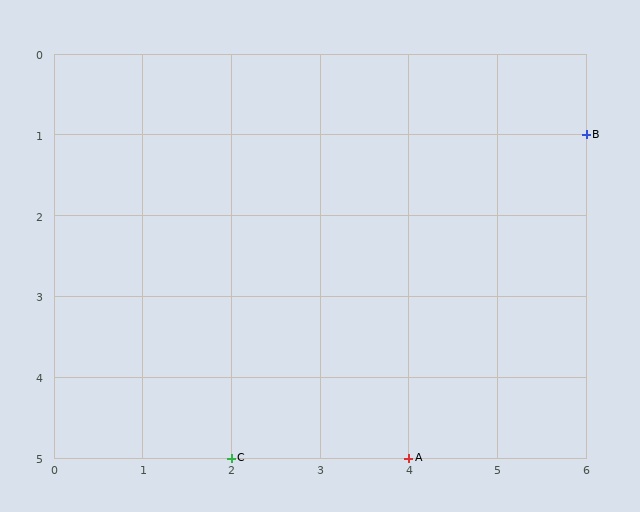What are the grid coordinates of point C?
Point C is at grid coordinates (2, 5).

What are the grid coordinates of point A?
Point A is at grid coordinates (4, 5).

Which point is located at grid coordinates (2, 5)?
Point C is at (2, 5).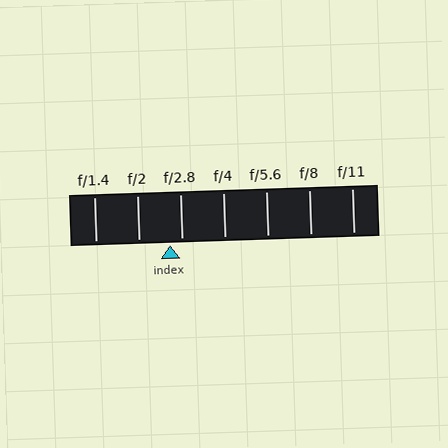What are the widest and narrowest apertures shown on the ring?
The widest aperture shown is f/1.4 and the narrowest is f/11.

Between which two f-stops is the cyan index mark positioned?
The index mark is between f/2 and f/2.8.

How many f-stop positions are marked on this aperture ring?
There are 7 f-stop positions marked.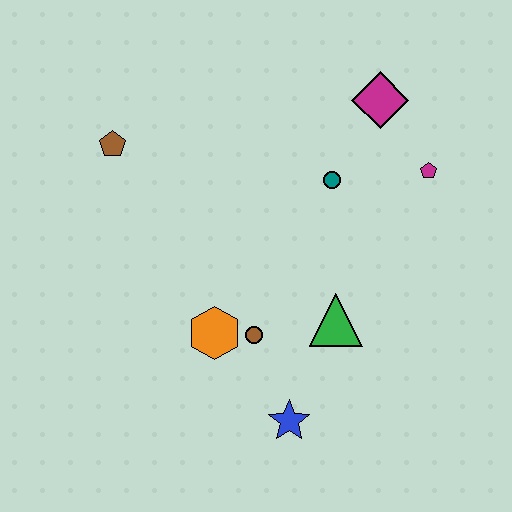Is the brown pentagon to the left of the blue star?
Yes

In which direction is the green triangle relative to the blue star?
The green triangle is above the blue star.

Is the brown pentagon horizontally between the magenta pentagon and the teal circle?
No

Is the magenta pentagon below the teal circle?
No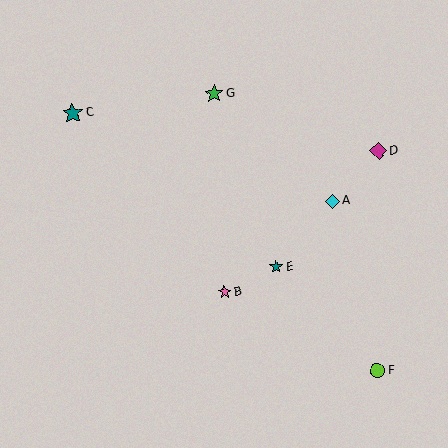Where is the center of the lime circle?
The center of the lime circle is at (377, 371).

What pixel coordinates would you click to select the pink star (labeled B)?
Click at (224, 292) to select the pink star B.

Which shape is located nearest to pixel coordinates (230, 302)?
The pink star (labeled B) at (224, 292) is nearest to that location.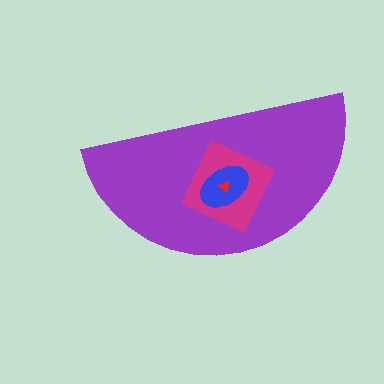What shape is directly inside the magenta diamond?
The blue ellipse.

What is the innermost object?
The red triangle.